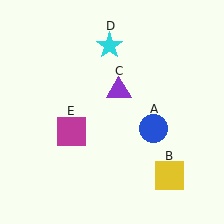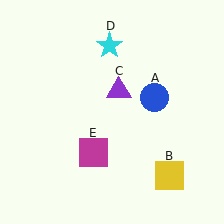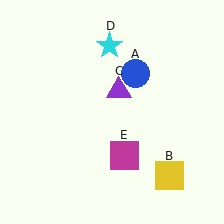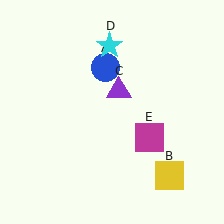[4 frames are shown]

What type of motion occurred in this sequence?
The blue circle (object A), magenta square (object E) rotated counterclockwise around the center of the scene.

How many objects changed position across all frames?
2 objects changed position: blue circle (object A), magenta square (object E).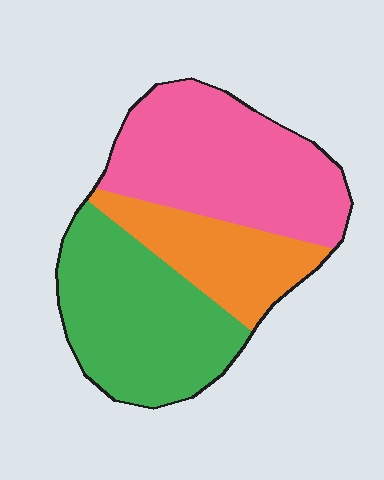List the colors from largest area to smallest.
From largest to smallest: pink, green, orange.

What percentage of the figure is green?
Green covers around 40% of the figure.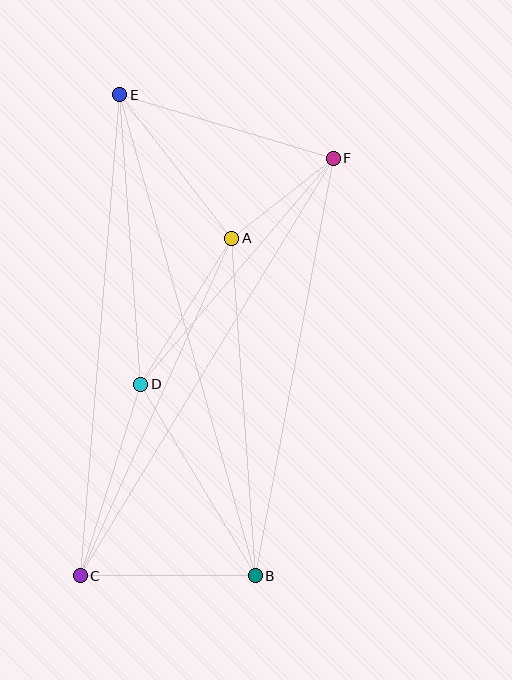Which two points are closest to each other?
Points A and F are closest to each other.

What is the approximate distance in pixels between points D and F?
The distance between D and F is approximately 297 pixels.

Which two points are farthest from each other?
Points B and E are farthest from each other.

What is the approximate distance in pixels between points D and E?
The distance between D and E is approximately 290 pixels.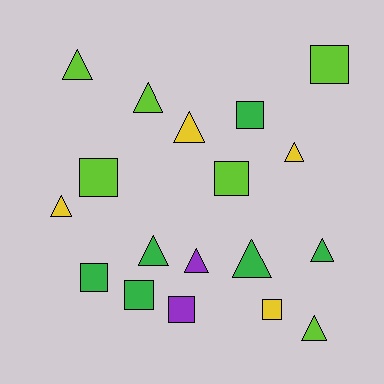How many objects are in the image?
There are 18 objects.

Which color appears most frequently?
Green, with 6 objects.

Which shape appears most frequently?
Triangle, with 10 objects.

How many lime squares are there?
There are 3 lime squares.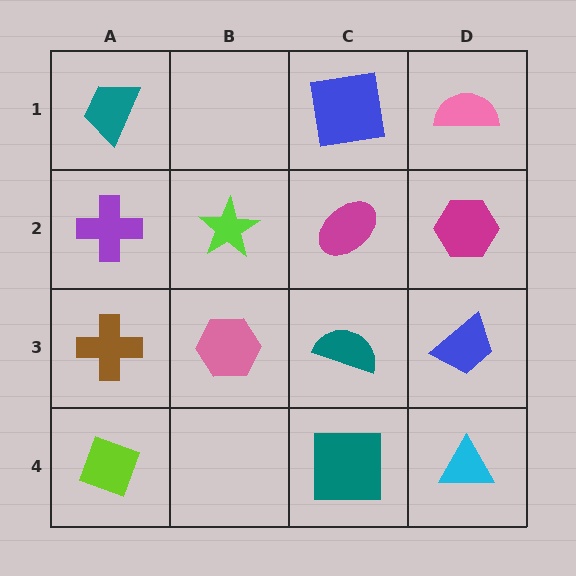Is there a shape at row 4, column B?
No, that cell is empty.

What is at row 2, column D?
A magenta hexagon.